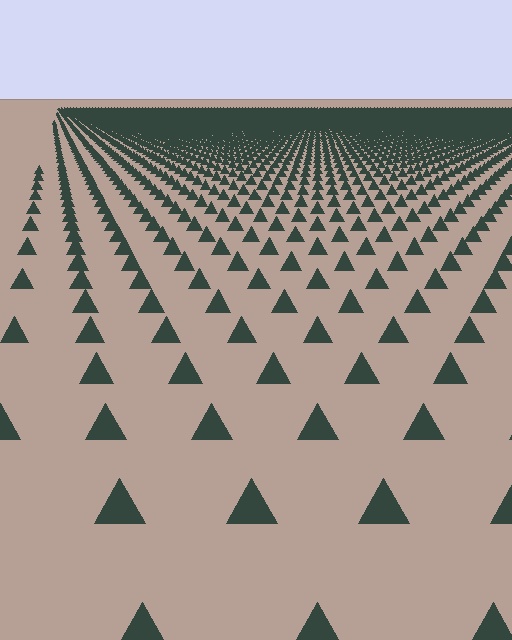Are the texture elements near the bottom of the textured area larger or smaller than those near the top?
Larger. Near the bottom, elements are closer to the viewer and appear at a bigger on-screen size.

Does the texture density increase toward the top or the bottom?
Density increases toward the top.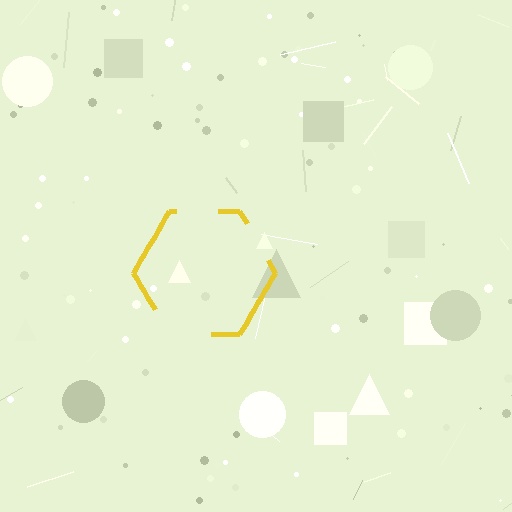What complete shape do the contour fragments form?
The contour fragments form a hexagon.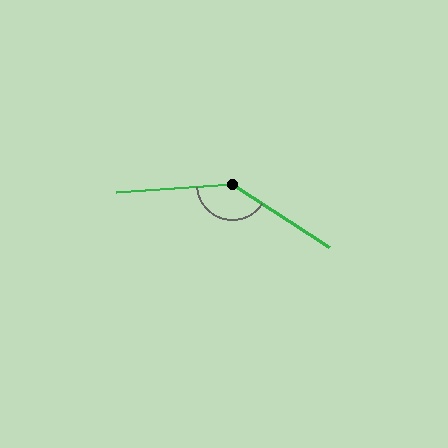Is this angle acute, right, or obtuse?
It is obtuse.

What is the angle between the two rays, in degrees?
Approximately 143 degrees.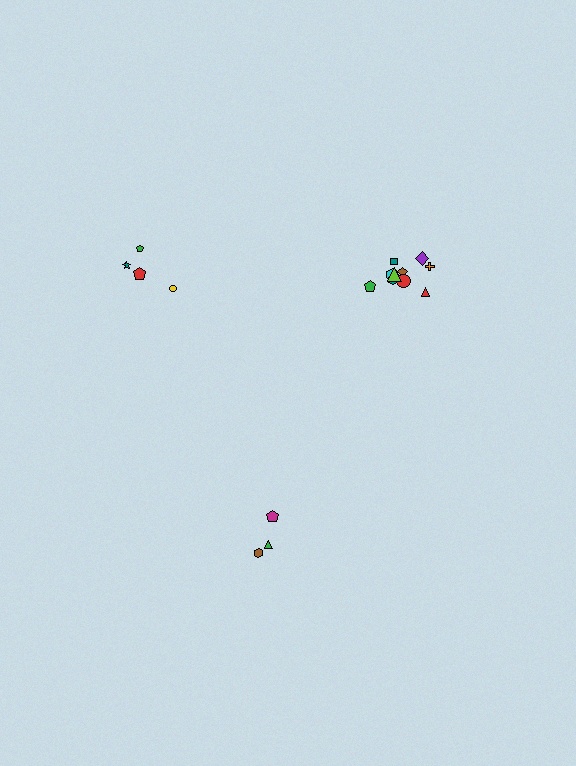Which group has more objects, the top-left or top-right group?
The top-right group.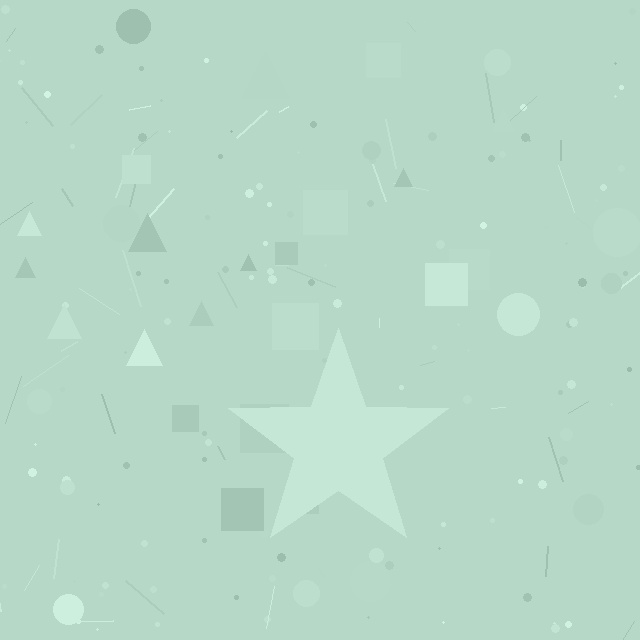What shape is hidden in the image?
A star is hidden in the image.